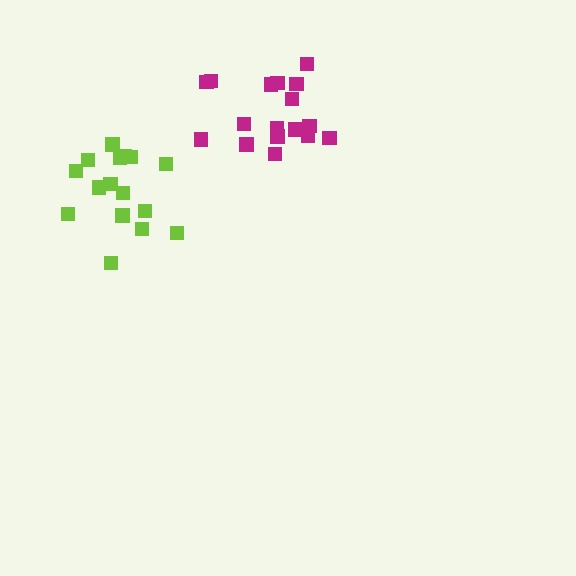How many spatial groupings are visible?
There are 2 spatial groupings.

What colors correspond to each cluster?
The clusters are colored: lime, magenta.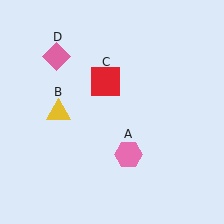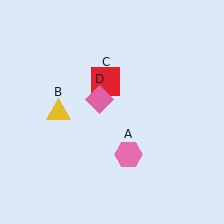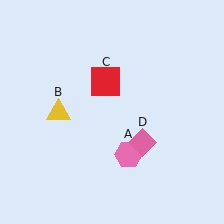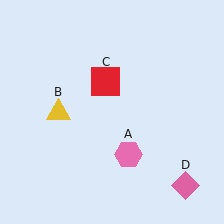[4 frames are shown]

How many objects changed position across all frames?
1 object changed position: pink diamond (object D).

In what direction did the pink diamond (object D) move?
The pink diamond (object D) moved down and to the right.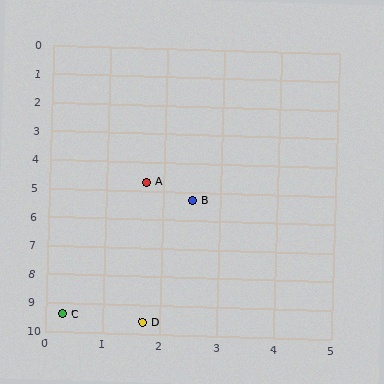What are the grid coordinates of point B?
Point B is at approximately (2.5, 5.3).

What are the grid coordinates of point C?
Point C is at approximately (0.3, 9.4).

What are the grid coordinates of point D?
Point D is at approximately (1.7, 9.6).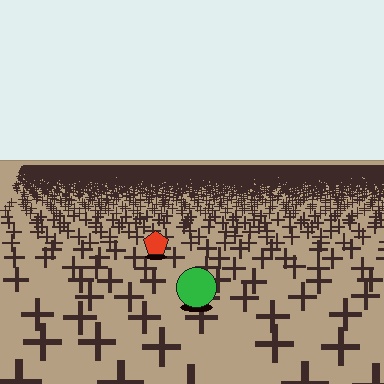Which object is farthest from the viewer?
The red pentagon is farthest from the viewer. It appears smaller and the ground texture around it is denser.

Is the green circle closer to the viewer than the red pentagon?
Yes. The green circle is closer — you can tell from the texture gradient: the ground texture is coarser near it.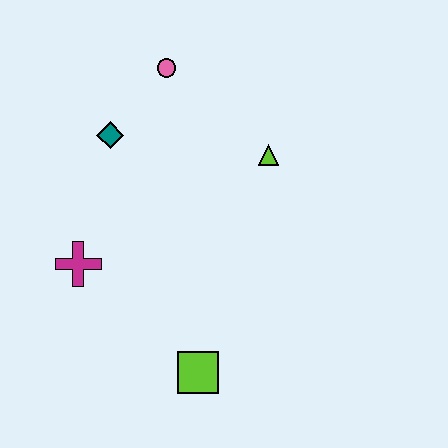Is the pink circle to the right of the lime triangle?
No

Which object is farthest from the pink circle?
The lime square is farthest from the pink circle.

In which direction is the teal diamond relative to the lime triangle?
The teal diamond is to the left of the lime triangle.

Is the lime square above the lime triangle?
No